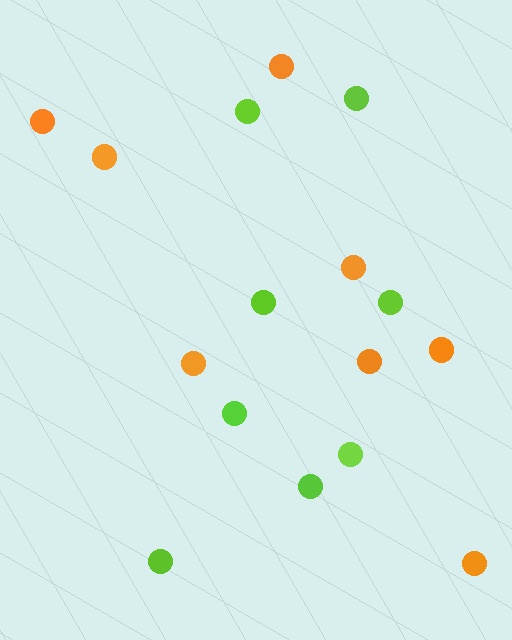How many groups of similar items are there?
There are 2 groups: one group of orange circles (8) and one group of lime circles (8).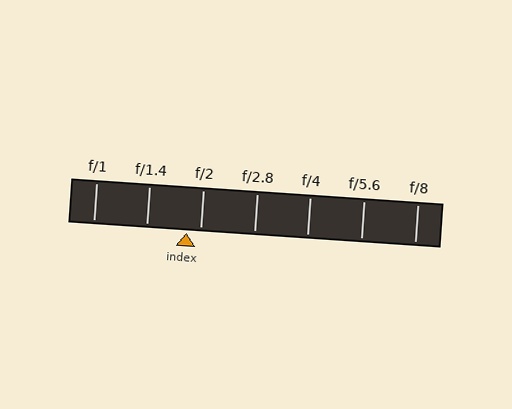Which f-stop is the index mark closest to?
The index mark is closest to f/2.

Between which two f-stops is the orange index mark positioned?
The index mark is between f/1.4 and f/2.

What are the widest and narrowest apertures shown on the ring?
The widest aperture shown is f/1 and the narrowest is f/8.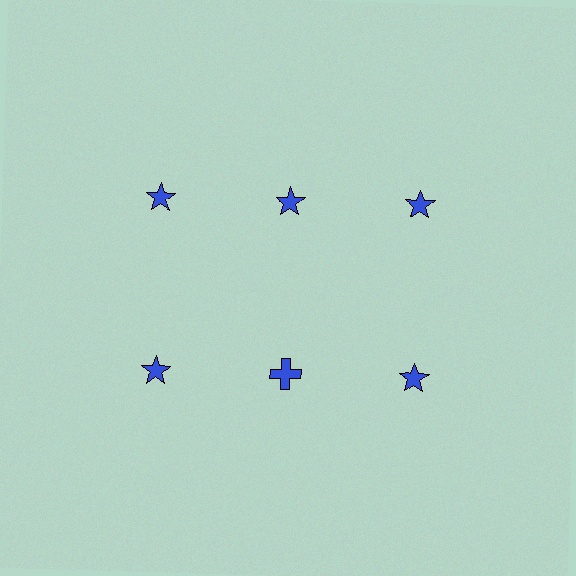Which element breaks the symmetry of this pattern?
The blue cross in the second row, second from left column breaks the symmetry. All other shapes are blue stars.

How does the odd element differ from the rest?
It has a different shape: cross instead of star.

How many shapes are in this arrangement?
There are 6 shapes arranged in a grid pattern.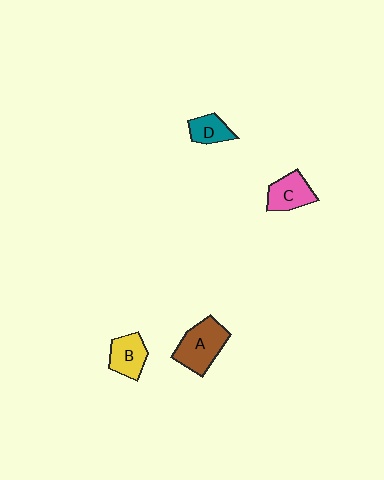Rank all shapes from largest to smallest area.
From largest to smallest: A (brown), C (pink), B (yellow), D (teal).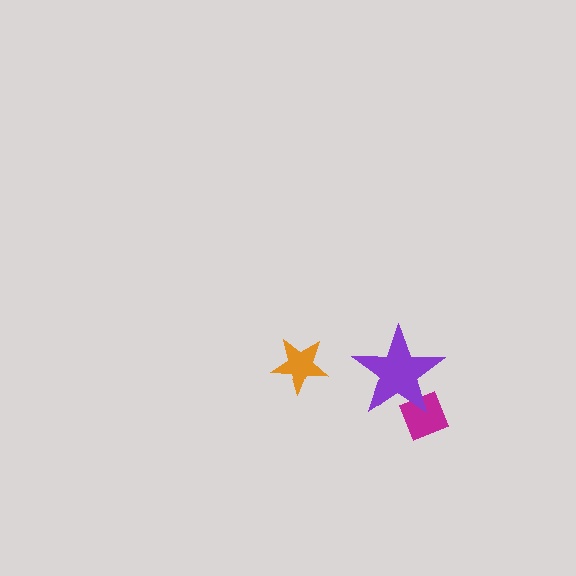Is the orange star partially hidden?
No, no other shape covers it.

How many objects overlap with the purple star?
1 object overlaps with the purple star.